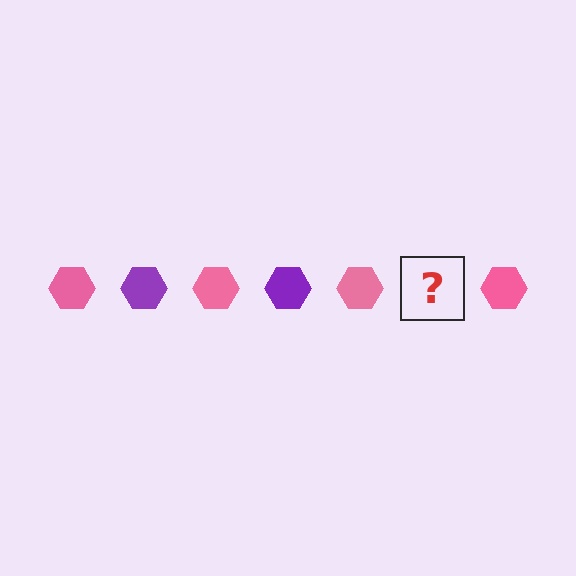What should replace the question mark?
The question mark should be replaced with a purple hexagon.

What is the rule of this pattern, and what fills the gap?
The rule is that the pattern cycles through pink, purple hexagons. The gap should be filled with a purple hexagon.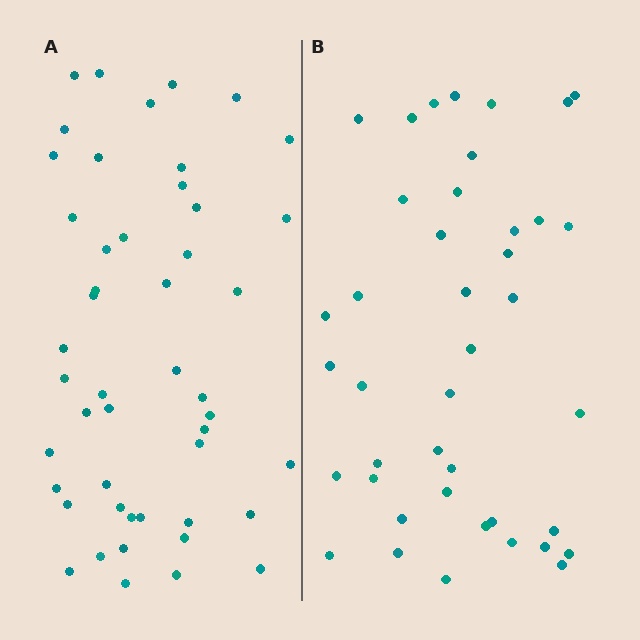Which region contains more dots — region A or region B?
Region A (the left region) has more dots.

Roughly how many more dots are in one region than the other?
Region A has roughly 8 or so more dots than region B.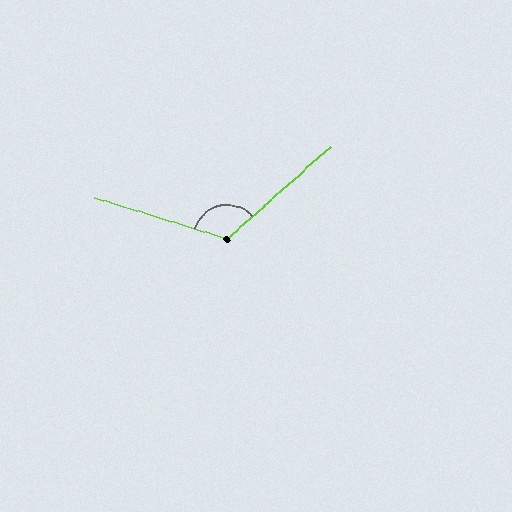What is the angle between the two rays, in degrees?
Approximately 121 degrees.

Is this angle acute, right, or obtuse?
It is obtuse.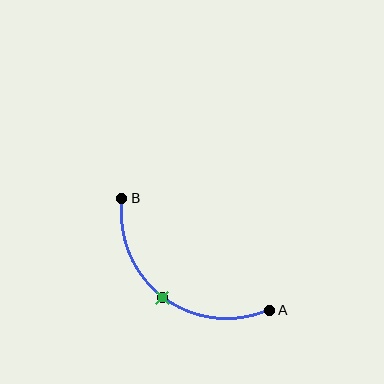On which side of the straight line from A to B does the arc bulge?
The arc bulges below and to the left of the straight line connecting A and B.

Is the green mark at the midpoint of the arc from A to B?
Yes. The green mark lies on the arc at equal arc-length from both A and B — it is the arc midpoint.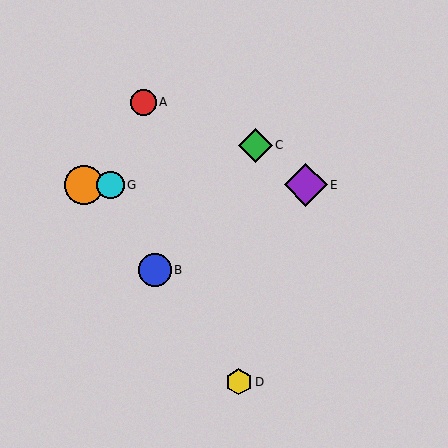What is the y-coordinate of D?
Object D is at y≈382.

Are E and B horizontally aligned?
No, E is at y≈185 and B is at y≈270.